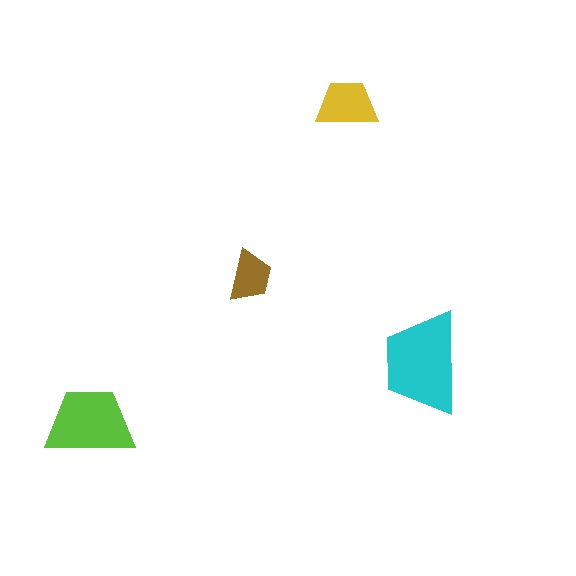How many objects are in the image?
There are 4 objects in the image.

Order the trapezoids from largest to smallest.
the cyan one, the lime one, the yellow one, the brown one.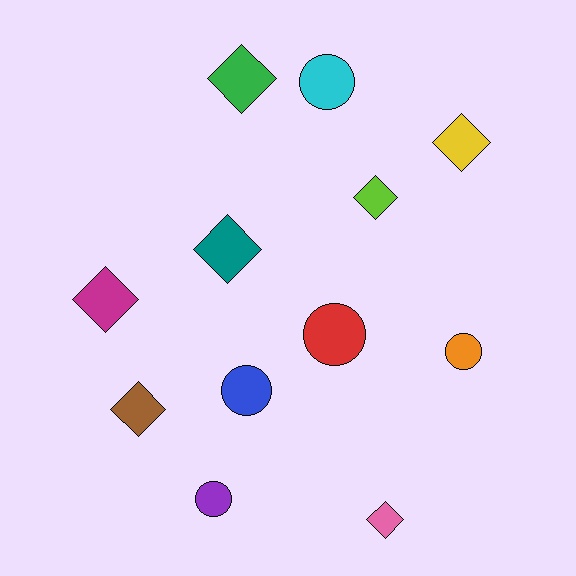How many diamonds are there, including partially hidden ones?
There are 7 diamonds.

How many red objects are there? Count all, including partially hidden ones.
There is 1 red object.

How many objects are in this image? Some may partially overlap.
There are 12 objects.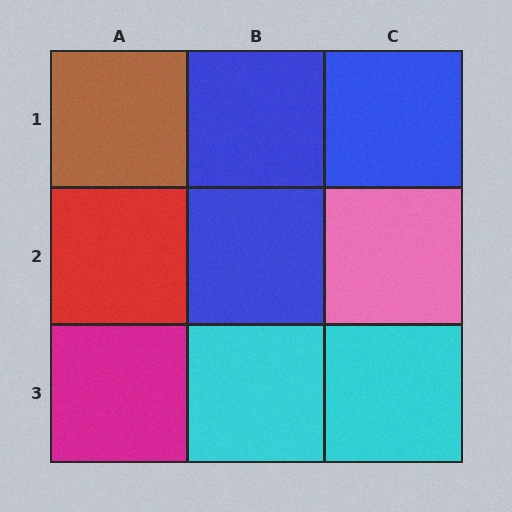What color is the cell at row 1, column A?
Brown.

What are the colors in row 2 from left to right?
Red, blue, pink.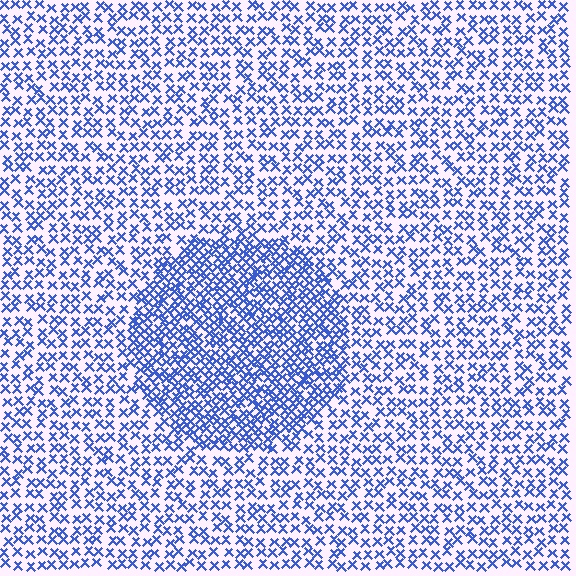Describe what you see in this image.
The image contains small blue elements arranged at two different densities. A circle-shaped region is visible where the elements are more densely packed than the surrounding area.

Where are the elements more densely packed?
The elements are more densely packed inside the circle boundary.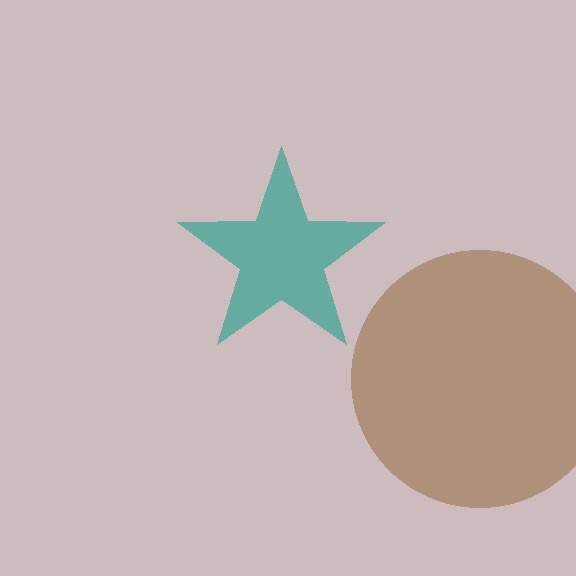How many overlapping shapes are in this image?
There are 2 overlapping shapes in the image.